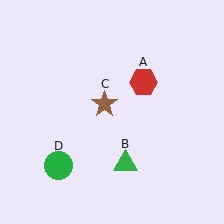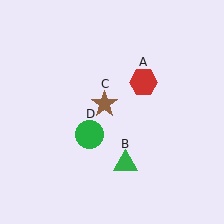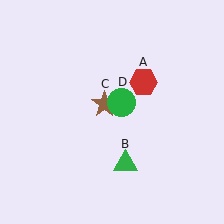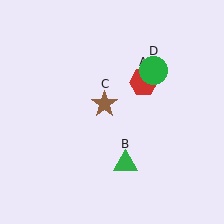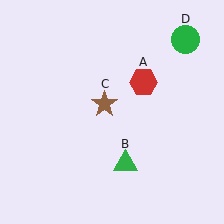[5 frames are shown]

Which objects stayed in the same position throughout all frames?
Red hexagon (object A) and green triangle (object B) and brown star (object C) remained stationary.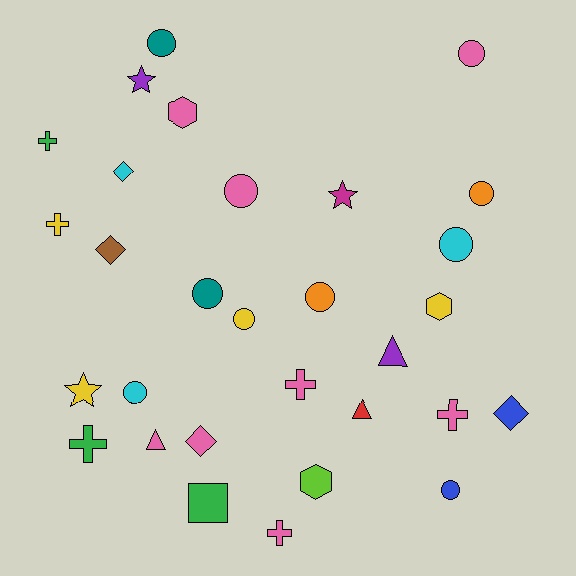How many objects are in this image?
There are 30 objects.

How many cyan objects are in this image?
There are 3 cyan objects.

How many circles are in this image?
There are 10 circles.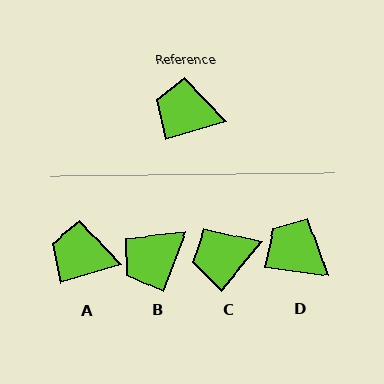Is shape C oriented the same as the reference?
No, it is off by about 33 degrees.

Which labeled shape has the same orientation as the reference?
A.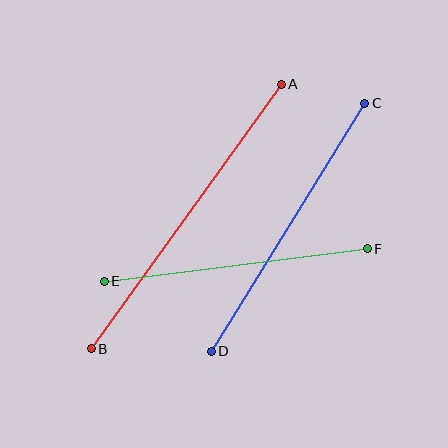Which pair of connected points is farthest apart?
Points A and B are farthest apart.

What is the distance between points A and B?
The distance is approximately 326 pixels.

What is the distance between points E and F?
The distance is approximately 265 pixels.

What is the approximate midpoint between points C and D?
The midpoint is at approximately (288, 227) pixels.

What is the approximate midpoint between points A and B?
The midpoint is at approximately (186, 217) pixels.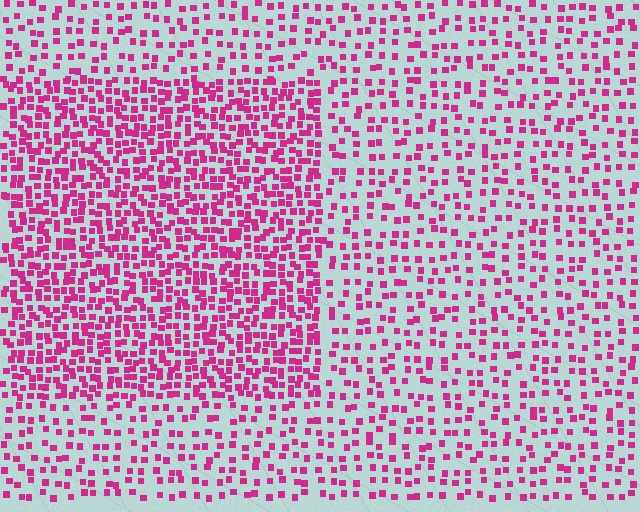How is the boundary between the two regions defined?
The boundary is defined by a change in element density (approximately 2.1x ratio). All elements are the same color, size, and shape.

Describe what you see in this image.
The image contains small magenta elements arranged at two different densities. A rectangle-shaped region is visible where the elements are more densely packed than the surrounding area.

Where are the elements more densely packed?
The elements are more densely packed inside the rectangle boundary.